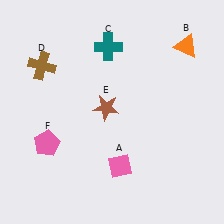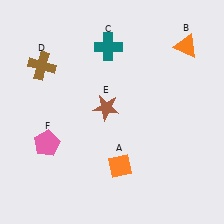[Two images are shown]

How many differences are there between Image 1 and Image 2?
There is 1 difference between the two images.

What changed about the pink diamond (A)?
In Image 1, A is pink. In Image 2, it changed to orange.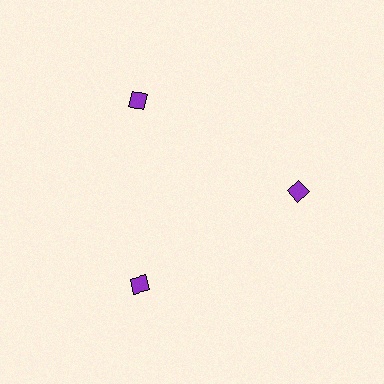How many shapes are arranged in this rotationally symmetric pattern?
There are 3 shapes, arranged in 3 groups of 1.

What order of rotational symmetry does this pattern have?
This pattern has 3-fold rotational symmetry.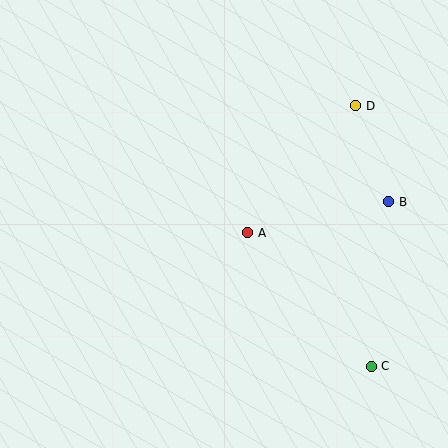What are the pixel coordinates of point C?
Point C is at (371, 366).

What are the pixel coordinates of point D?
Point D is at (356, 106).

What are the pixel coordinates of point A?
Point A is at (248, 233).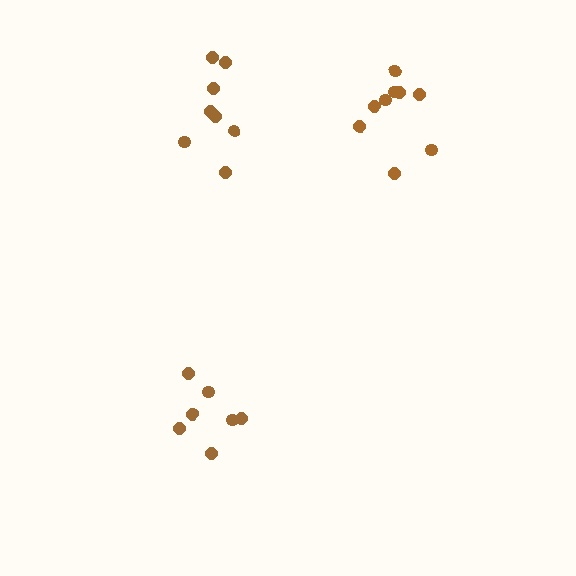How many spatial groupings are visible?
There are 3 spatial groupings.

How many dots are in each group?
Group 1: 7 dots, Group 2: 9 dots, Group 3: 8 dots (24 total).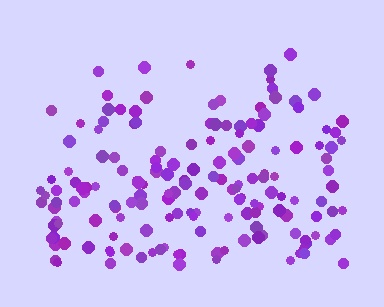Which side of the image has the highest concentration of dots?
The bottom.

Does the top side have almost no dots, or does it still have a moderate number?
Still a moderate number, just noticeably fewer than the bottom.